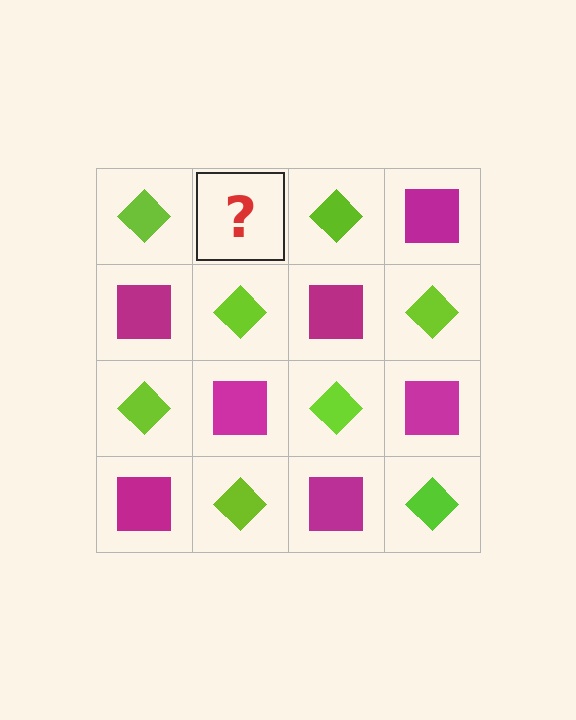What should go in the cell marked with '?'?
The missing cell should contain a magenta square.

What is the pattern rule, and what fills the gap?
The rule is that it alternates lime diamond and magenta square in a checkerboard pattern. The gap should be filled with a magenta square.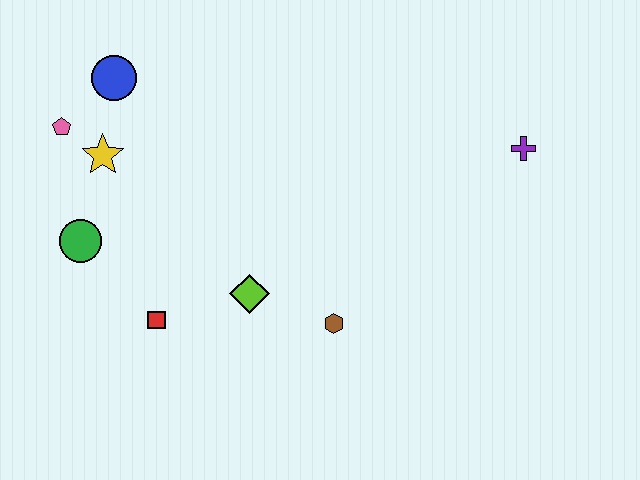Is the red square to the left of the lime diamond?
Yes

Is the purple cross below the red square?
No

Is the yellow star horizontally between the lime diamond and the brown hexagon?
No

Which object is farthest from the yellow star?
The purple cross is farthest from the yellow star.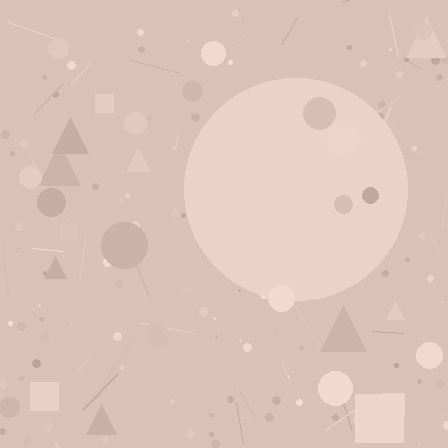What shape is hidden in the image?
A circle is hidden in the image.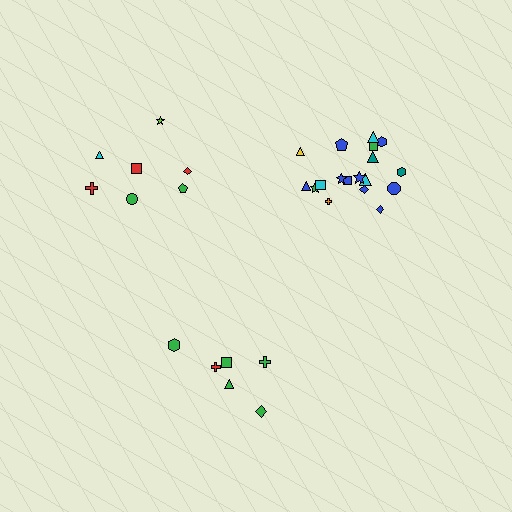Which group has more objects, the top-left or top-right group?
The top-right group.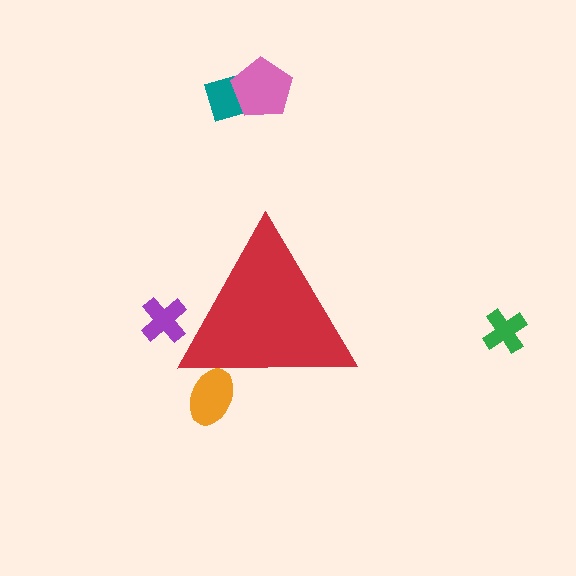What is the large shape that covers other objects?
A red triangle.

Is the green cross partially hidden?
No, the green cross is fully visible.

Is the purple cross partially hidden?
Yes, the purple cross is partially hidden behind the red triangle.